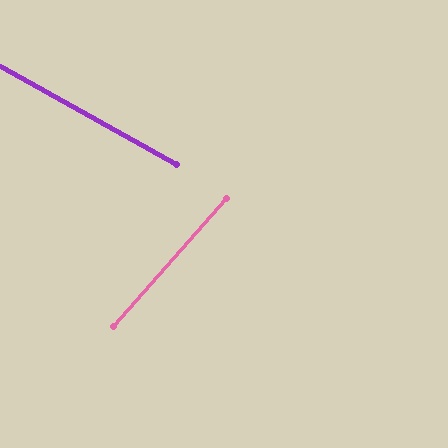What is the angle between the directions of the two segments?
Approximately 77 degrees.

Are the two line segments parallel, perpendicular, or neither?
Neither parallel nor perpendicular — they differ by about 77°.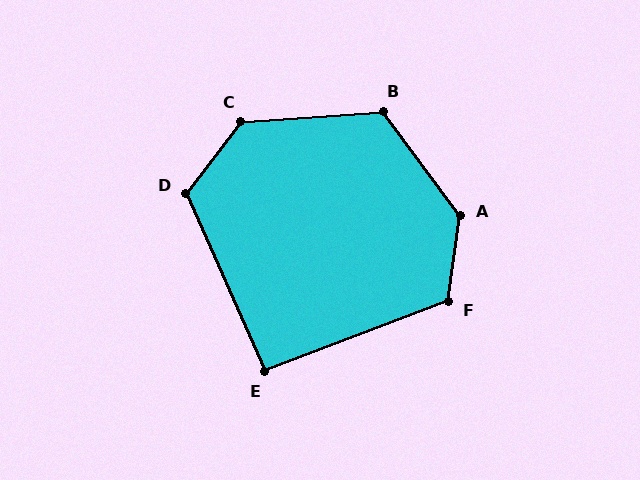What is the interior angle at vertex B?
Approximately 123 degrees (obtuse).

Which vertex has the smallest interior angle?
E, at approximately 93 degrees.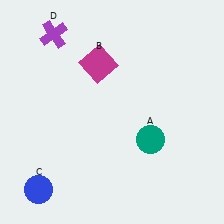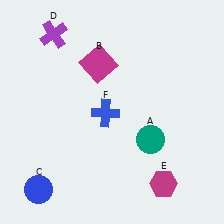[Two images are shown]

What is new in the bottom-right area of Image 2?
A magenta hexagon (E) was added in the bottom-right area of Image 2.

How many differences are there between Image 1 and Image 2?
There are 2 differences between the two images.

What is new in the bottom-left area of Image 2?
A blue cross (F) was added in the bottom-left area of Image 2.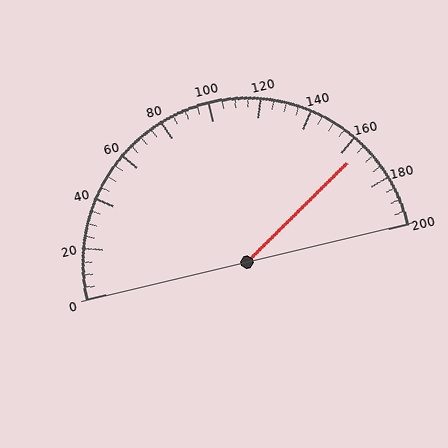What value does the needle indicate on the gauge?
The needle indicates approximately 165.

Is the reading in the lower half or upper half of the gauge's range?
The reading is in the upper half of the range (0 to 200).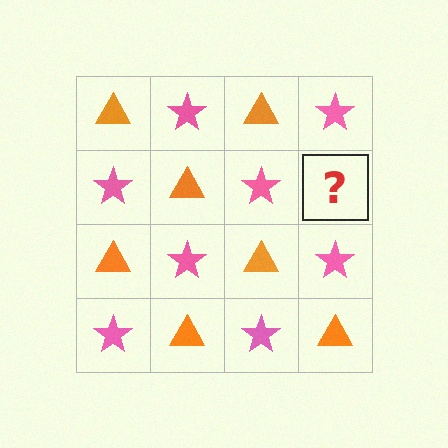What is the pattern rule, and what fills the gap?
The rule is that it alternates orange triangle and pink star in a checkerboard pattern. The gap should be filled with an orange triangle.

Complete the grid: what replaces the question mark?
The question mark should be replaced with an orange triangle.